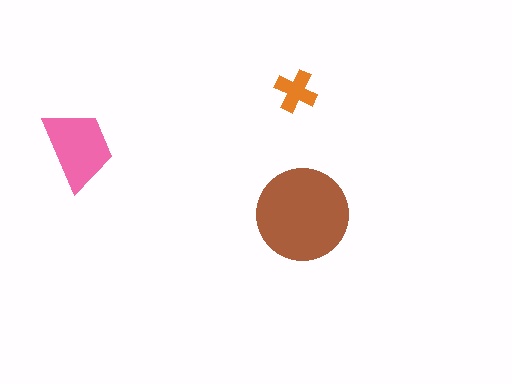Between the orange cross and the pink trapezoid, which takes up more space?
The pink trapezoid.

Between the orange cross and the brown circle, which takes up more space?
The brown circle.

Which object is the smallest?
The orange cross.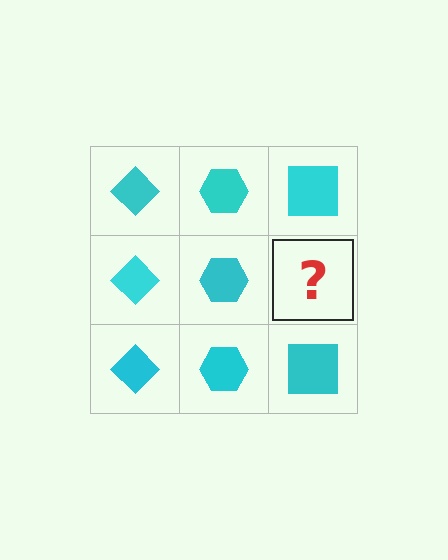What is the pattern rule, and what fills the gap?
The rule is that each column has a consistent shape. The gap should be filled with a cyan square.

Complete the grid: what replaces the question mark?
The question mark should be replaced with a cyan square.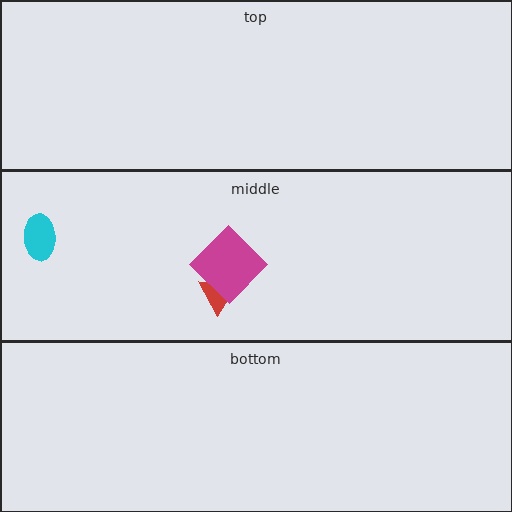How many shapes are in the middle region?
3.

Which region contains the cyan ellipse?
The middle region.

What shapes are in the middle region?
The cyan ellipse, the red triangle, the magenta diamond.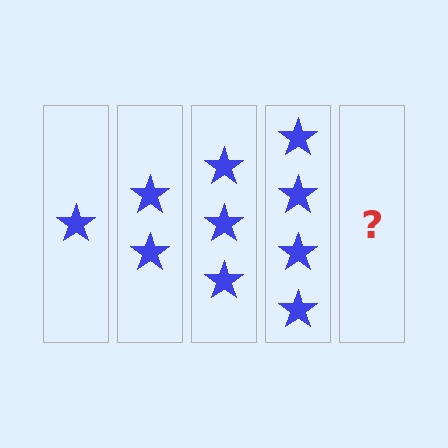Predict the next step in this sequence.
The next step is 5 stars.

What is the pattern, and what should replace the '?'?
The pattern is that each step adds one more star. The '?' should be 5 stars.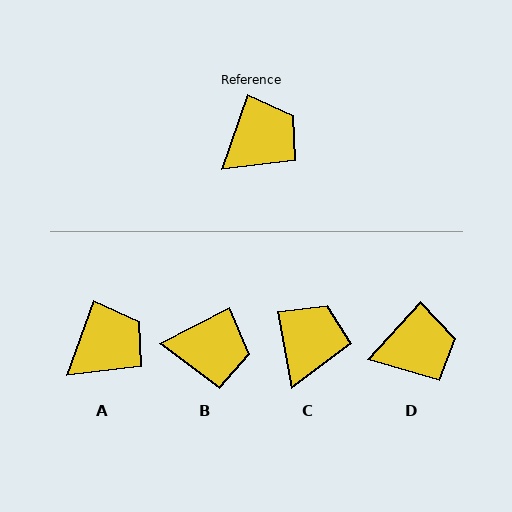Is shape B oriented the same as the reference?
No, it is off by about 43 degrees.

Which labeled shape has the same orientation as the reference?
A.